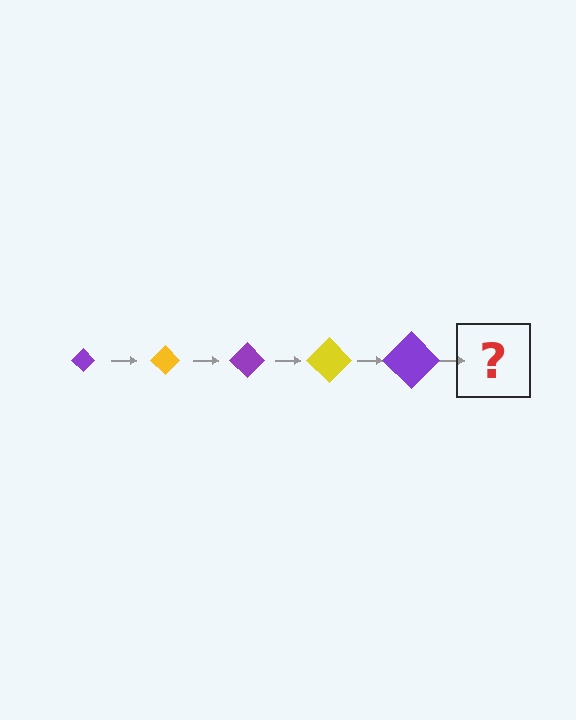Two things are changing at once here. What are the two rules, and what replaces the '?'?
The two rules are that the diamond grows larger each step and the color cycles through purple and yellow. The '?' should be a yellow diamond, larger than the previous one.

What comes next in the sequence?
The next element should be a yellow diamond, larger than the previous one.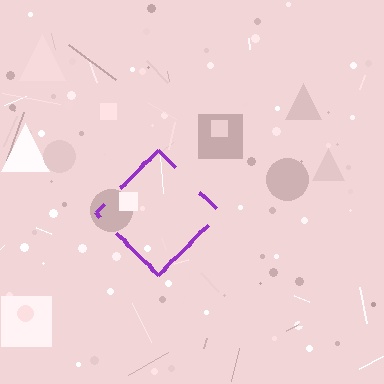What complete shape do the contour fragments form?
The contour fragments form a diamond.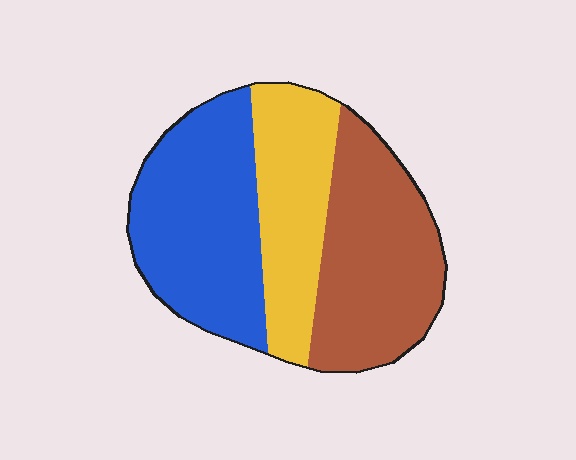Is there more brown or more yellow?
Brown.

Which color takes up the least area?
Yellow, at roughly 25%.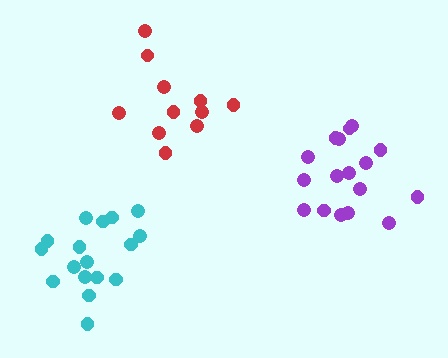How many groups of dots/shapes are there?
There are 3 groups.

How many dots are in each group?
Group 1: 17 dots, Group 2: 11 dots, Group 3: 17 dots (45 total).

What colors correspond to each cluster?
The clusters are colored: purple, red, cyan.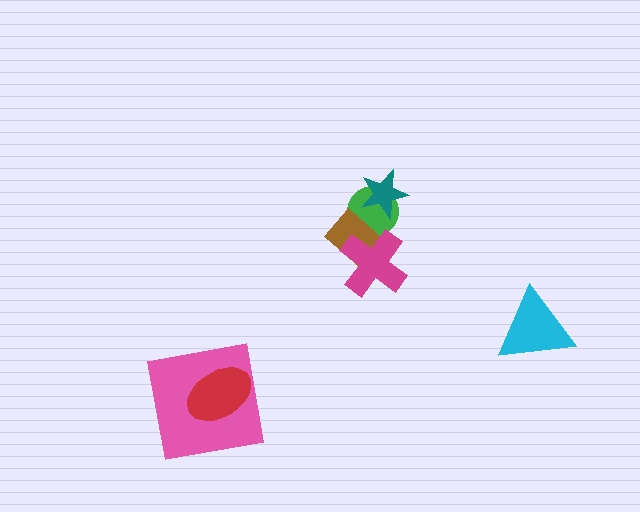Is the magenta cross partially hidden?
No, no other shape covers it.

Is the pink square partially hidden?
Yes, it is partially covered by another shape.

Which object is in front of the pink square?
The red ellipse is in front of the pink square.